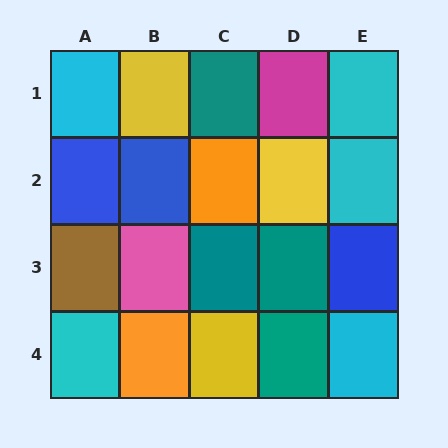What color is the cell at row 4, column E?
Cyan.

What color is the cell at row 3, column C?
Teal.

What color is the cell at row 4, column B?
Orange.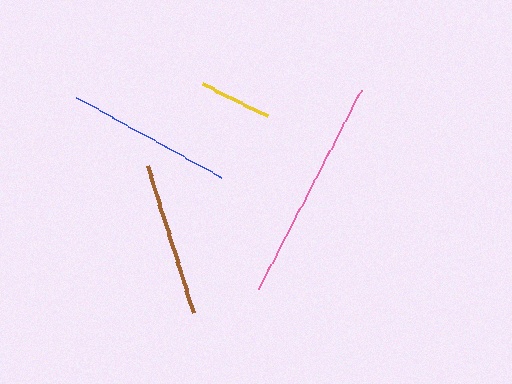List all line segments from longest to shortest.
From longest to shortest: pink, blue, brown, yellow.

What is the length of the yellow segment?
The yellow segment is approximately 73 pixels long.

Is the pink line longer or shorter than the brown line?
The pink line is longer than the brown line.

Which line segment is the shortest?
The yellow line is the shortest at approximately 73 pixels.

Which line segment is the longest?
The pink line is the longest at approximately 224 pixels.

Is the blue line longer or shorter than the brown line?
The blue line is longer than the brown line.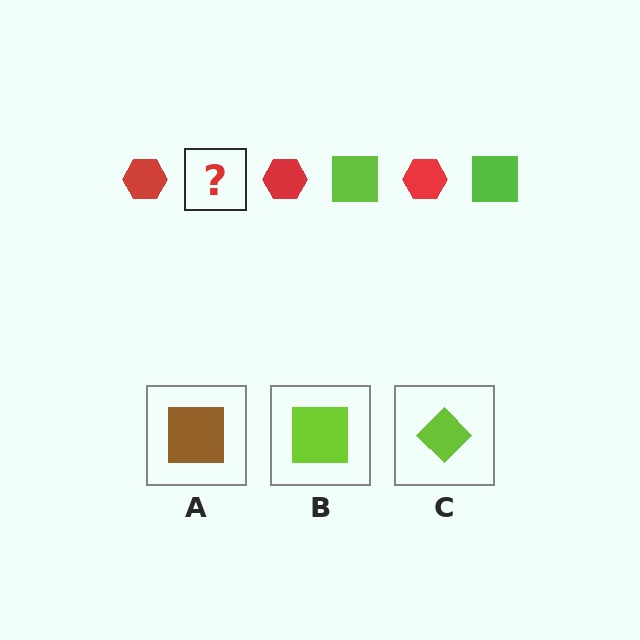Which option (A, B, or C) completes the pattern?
B.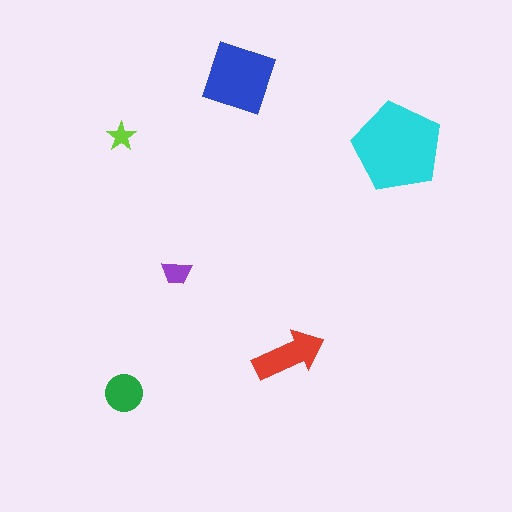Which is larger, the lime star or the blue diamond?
The blue diamond.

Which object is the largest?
The cyan pentagon.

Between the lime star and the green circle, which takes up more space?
The green circle.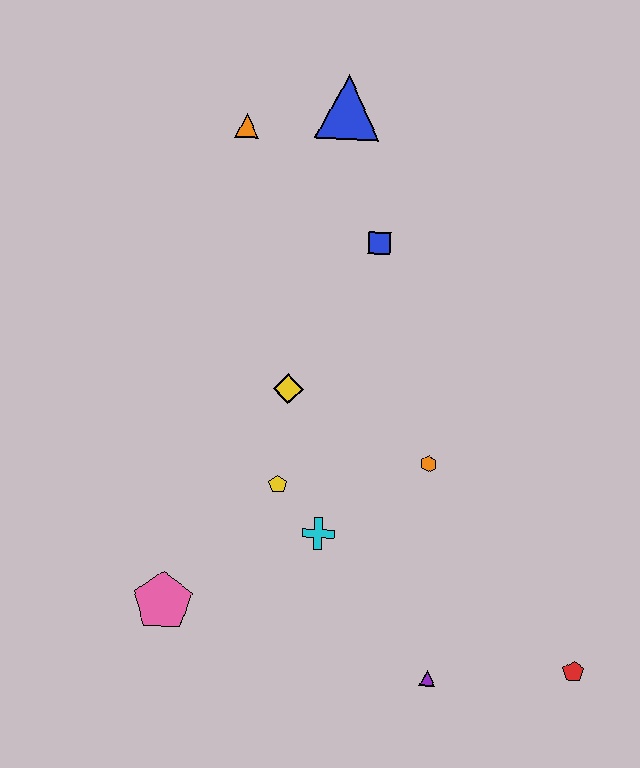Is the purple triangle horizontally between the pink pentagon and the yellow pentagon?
No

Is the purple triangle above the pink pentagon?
No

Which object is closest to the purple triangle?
The red pentagon is closest to the purple triangle.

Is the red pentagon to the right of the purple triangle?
Yes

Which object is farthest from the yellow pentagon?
The blue triangle is farthest from the yellow pentagon.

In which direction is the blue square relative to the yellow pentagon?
The blue square is above the yellow pentagon.